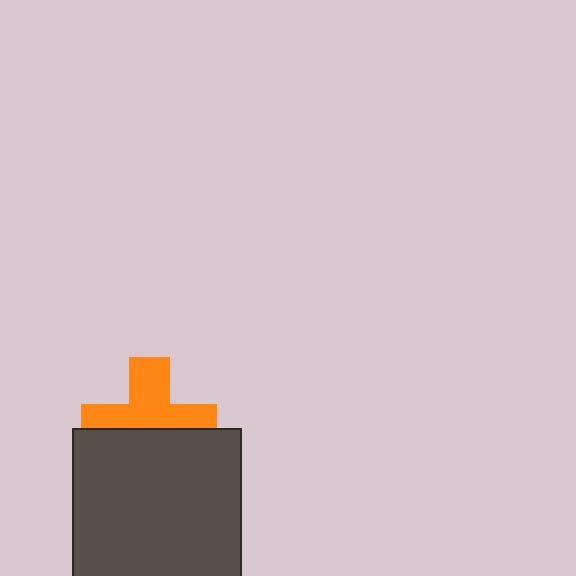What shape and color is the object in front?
The object in front is a dark gray square.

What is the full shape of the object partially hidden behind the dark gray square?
The partially hidden object is an orange cross.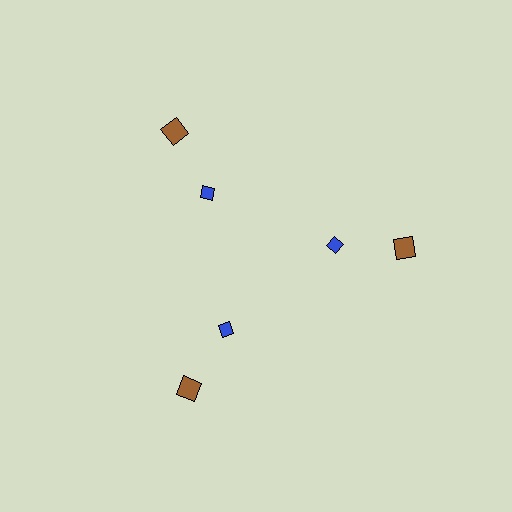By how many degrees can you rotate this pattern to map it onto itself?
The pattern maps onto itself every 120 degrees of rotation.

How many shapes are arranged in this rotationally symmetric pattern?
There are 6 shapes, arranged in 3 groups of 2.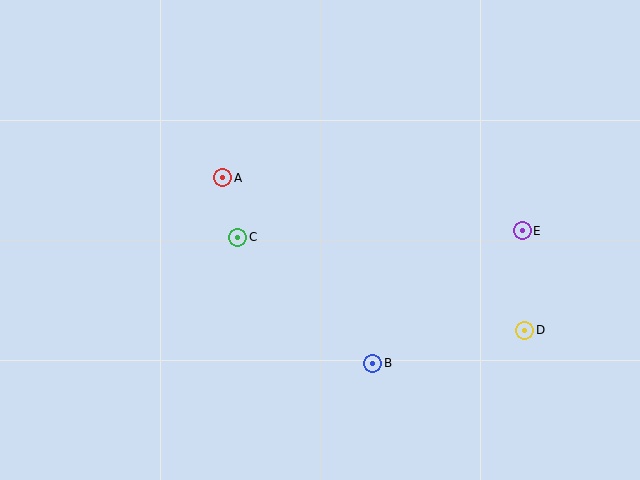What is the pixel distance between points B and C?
The distance between B and C is 184 pixels.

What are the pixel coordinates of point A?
Point A is at (223, 178).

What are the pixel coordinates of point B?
Point B is at (373, 363).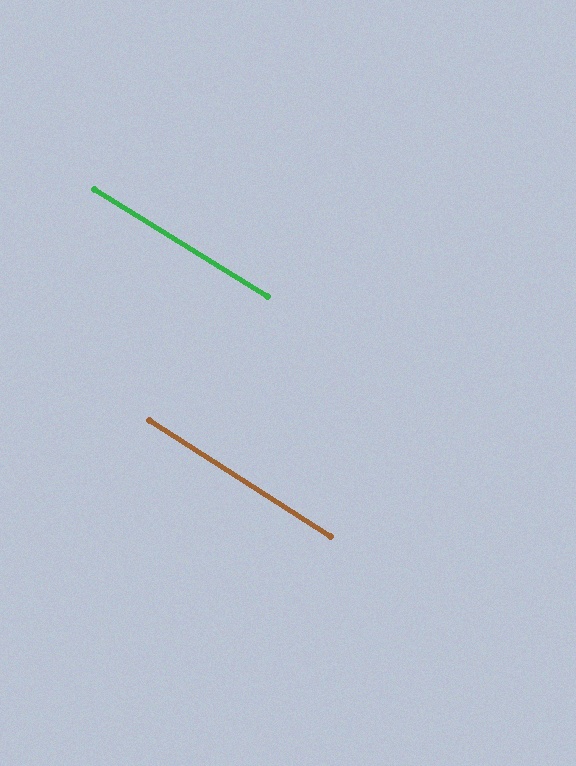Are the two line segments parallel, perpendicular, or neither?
Parallel — their directions differ by only 0.7°.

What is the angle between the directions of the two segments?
Approximately 1 degree.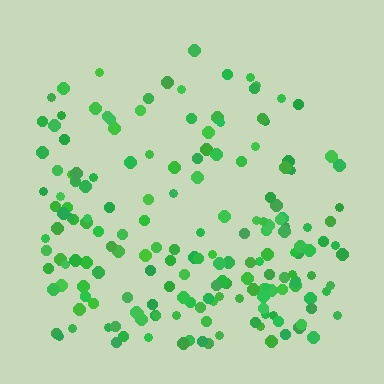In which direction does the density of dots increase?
From top to bottom, with the bottom side densest.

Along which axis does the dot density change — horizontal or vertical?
Vertical.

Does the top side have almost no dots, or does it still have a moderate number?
Still a moderate number, just noticeably fewer than the bottom.